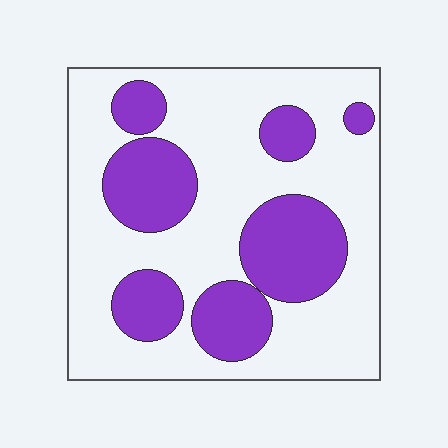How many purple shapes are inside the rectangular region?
7.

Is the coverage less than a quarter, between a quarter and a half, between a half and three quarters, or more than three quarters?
Between a quarter and a half.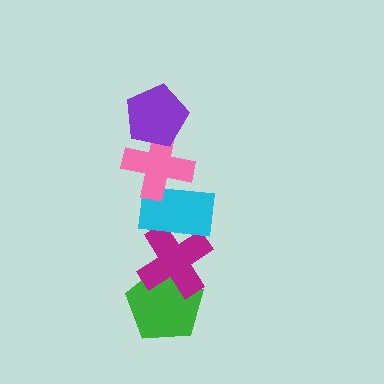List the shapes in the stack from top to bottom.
From top to bottom: the purple pentagon, the pink cross, the cyan rectangle, the magenta cross, the green pentagon.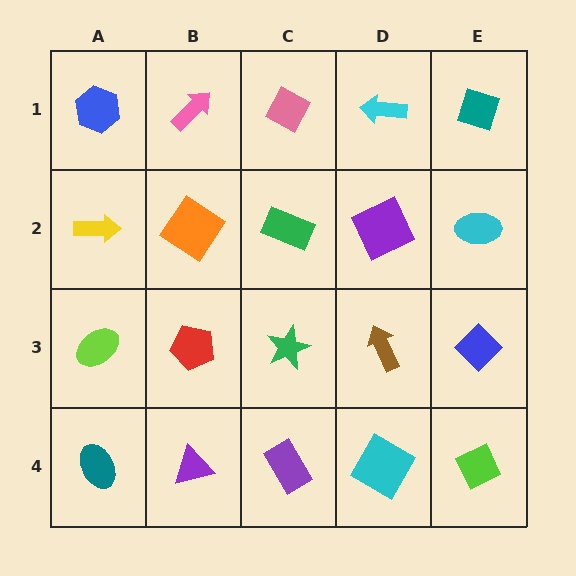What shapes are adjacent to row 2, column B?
A pink arrow (row 1, column B), a red pentagon (row 3, column B), a yellow arrow (row 2, column A), a green rectangle (row 2, column C).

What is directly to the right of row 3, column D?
A blue diamond.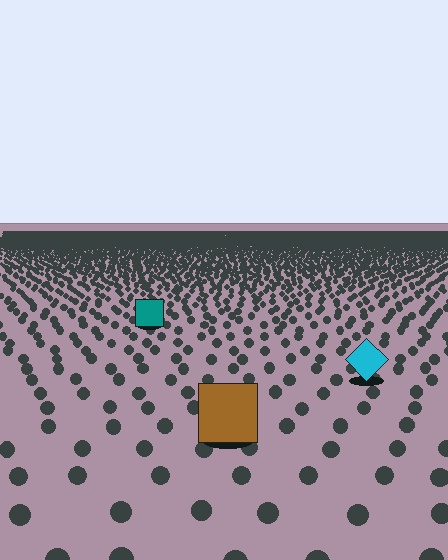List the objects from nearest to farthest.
From nearest to farthest: the brown square, the cyan diamond, the teal square.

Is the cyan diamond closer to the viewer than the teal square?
Yes. The cyan diamond is closer — you can tell from the texture gradient: the ground texture is coarser near it.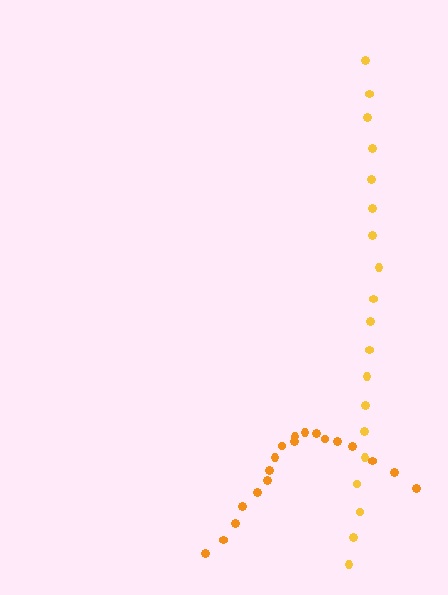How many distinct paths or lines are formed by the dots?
There are 2 distinct paths.